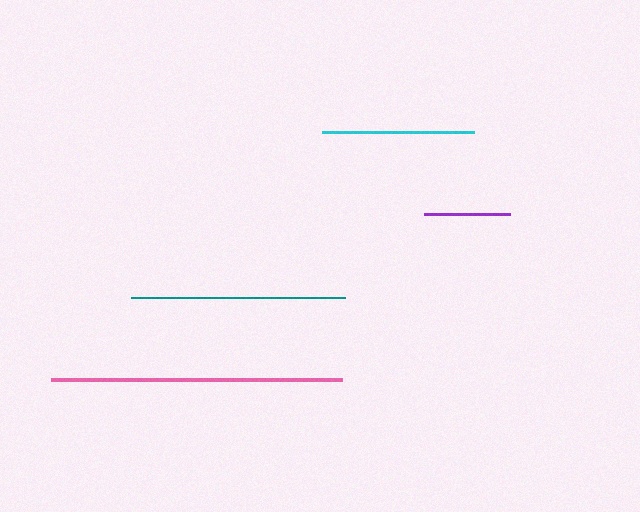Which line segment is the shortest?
The purple line is the shortest at approximately 87 pixels.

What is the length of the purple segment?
The purple segment is approximately 87 pixels long.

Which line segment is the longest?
The pink line is the longest at approximately 291 pixels.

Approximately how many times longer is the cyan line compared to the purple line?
The cyan line is approximately 1.8 times the length of the purple line.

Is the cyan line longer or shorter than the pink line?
The pink line is longer than the cyan line.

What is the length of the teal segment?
The teal segment is approximately 213 pixels long.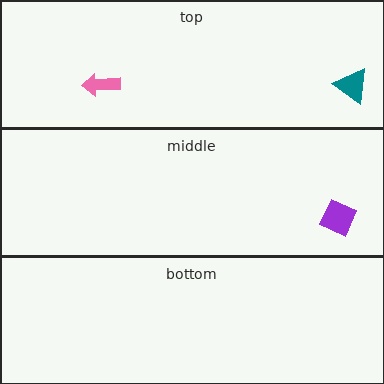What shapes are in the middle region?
The purple diamond.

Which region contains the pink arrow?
The top region.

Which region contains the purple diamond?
The middle region.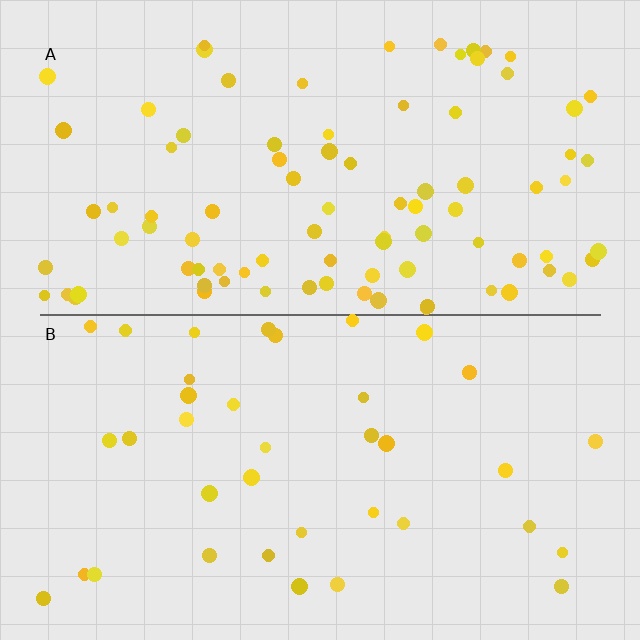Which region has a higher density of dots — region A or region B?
A (the top).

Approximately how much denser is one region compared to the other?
Approximately 2.4× — region A over region B.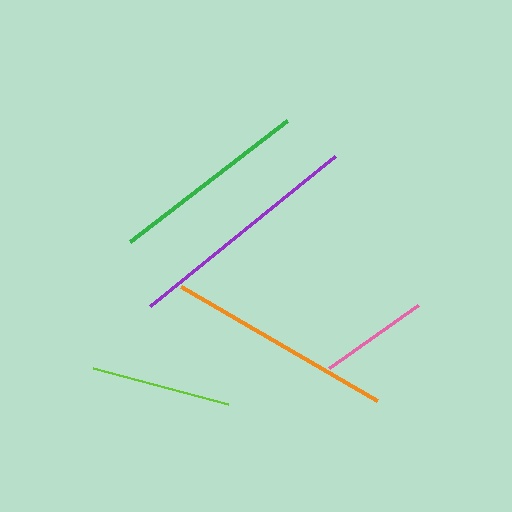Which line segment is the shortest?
The pink line is the shortest at approximately 108 pixels.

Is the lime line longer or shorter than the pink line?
The lime line is longer than the pink line.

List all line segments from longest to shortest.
From longest to shortest: purple, orange, green, lime, pink.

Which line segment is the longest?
The purple line is the longest at approximately 238 pixels.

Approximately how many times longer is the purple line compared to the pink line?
The purple line is approximately 2.2 times the length of the pink line.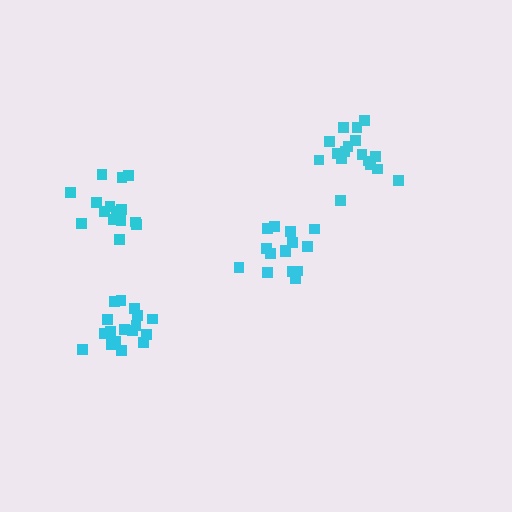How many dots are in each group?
Group 1: 15 dots, Group 2: 16 dots, Group 3: 17 dots, Group 4: 17 dots (65 total).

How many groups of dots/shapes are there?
There are 4 groups.